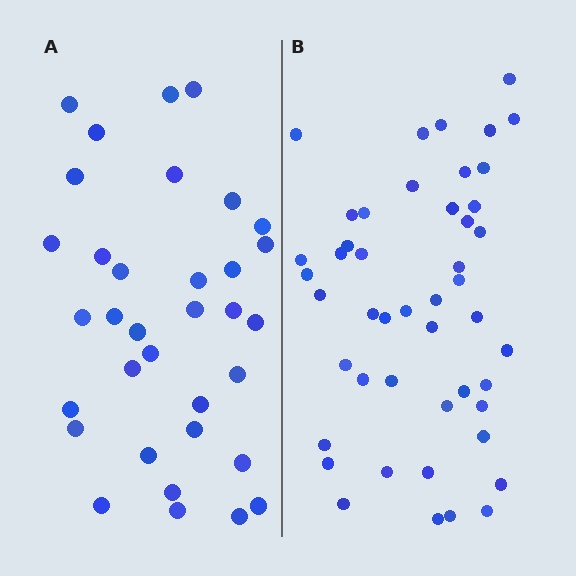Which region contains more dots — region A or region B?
Region B (the right region) has more dots.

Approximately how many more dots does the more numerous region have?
Region B has approximately 15 more dots than region A.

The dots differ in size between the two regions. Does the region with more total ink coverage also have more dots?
No. Region A has more total ink coverage because its dots are larger, but region B actually contains more individual dots. Total area can be misleading — the number of items is what matters here.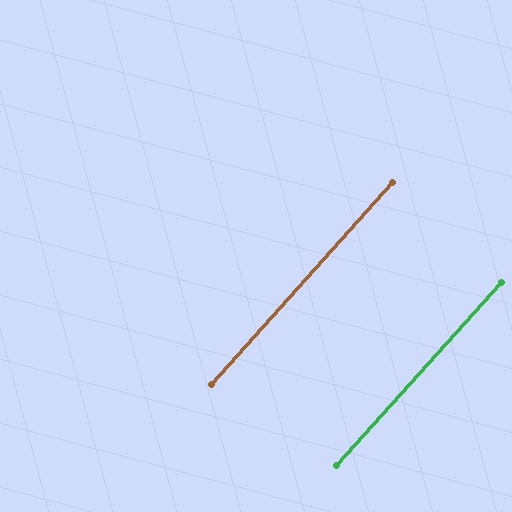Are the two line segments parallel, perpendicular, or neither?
Parallel — their directions differ by only 0.2°.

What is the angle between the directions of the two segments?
Approximately 0 degrees.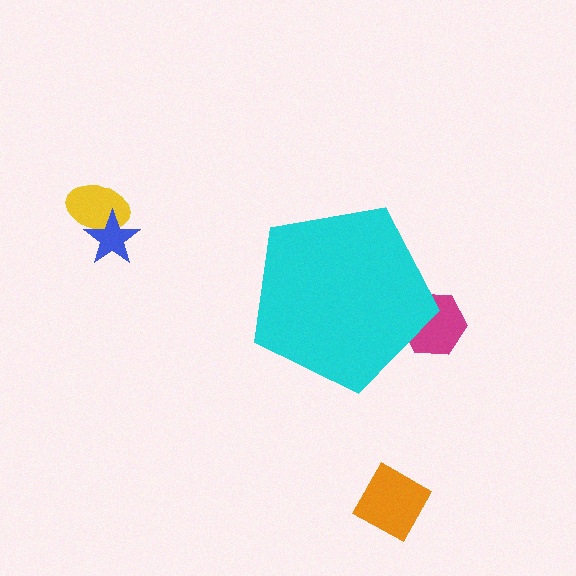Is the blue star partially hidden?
No, the blue star is fully visible.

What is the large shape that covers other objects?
A cyan pentagon.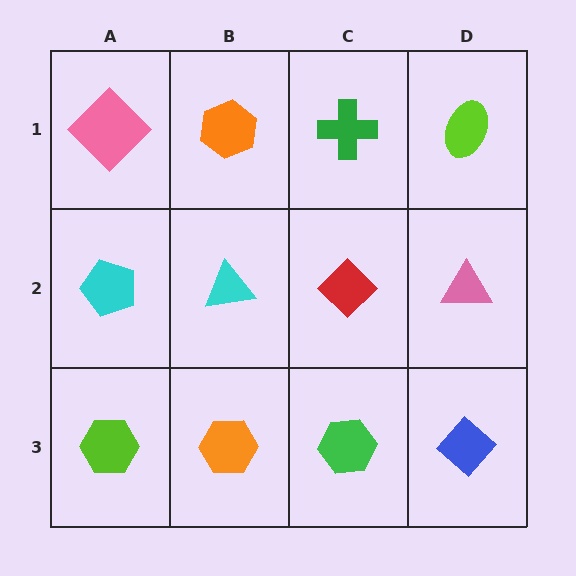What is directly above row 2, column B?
An orange hexagon.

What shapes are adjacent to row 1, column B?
A cyan triangle (row 2, column B), a pink diamond (row 1, column A), a green cross (row 1, column C).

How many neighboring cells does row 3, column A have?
2.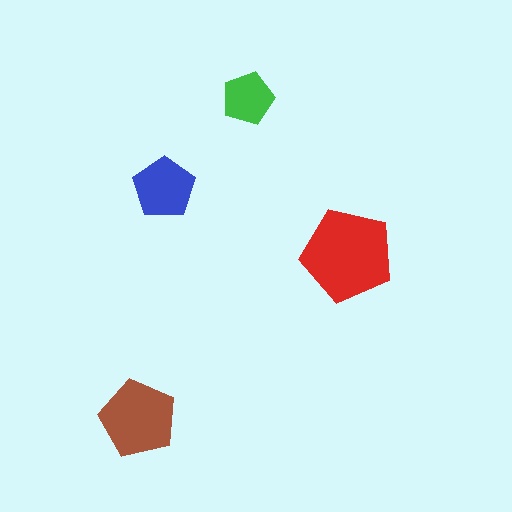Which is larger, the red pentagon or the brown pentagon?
The red one.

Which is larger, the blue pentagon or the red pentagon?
The red one.